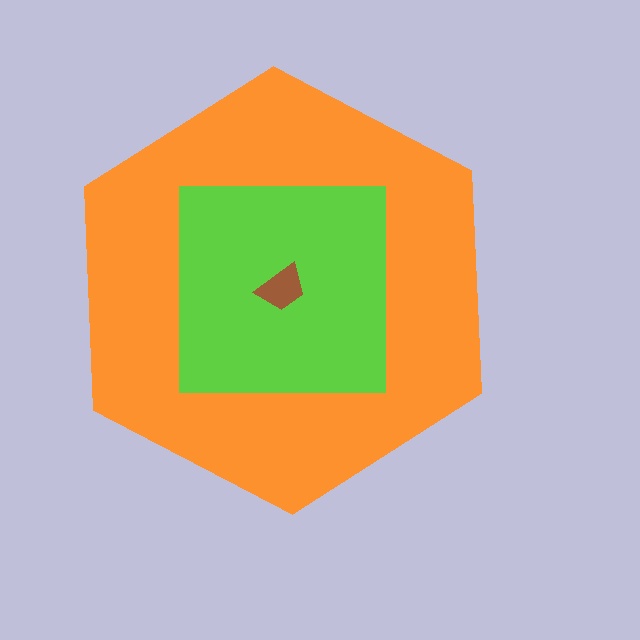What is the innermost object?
The brown trapezoid.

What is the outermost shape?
The orange hexagon.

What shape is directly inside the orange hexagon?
The lime square.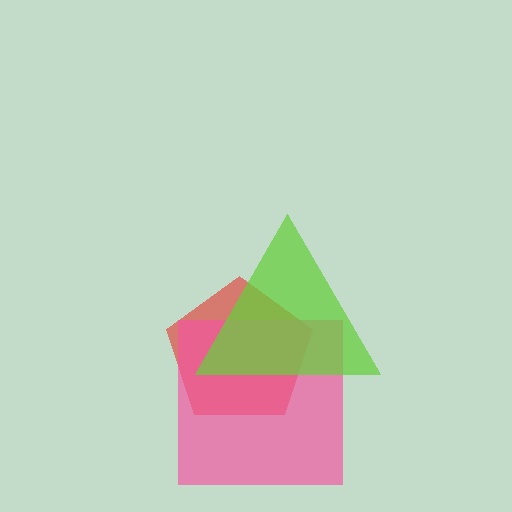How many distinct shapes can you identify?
There are 3 distinct shapes: a red pentagon, a pink square, a lime triangle.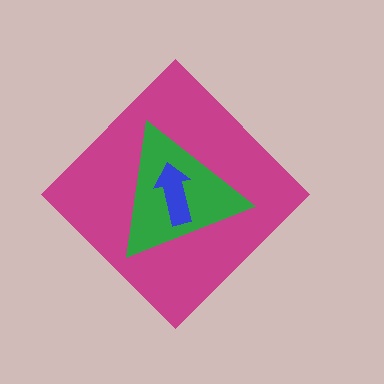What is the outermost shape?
The magenta diamond.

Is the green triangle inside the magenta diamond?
Yes.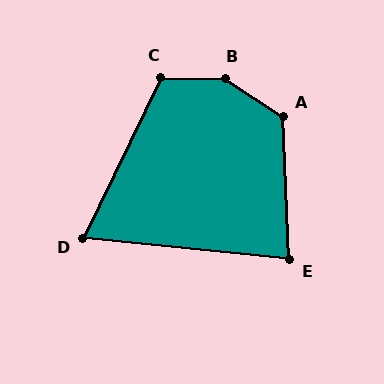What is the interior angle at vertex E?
Approximately 82 degrees (acute).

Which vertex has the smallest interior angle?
D, at approximately 70 degrees.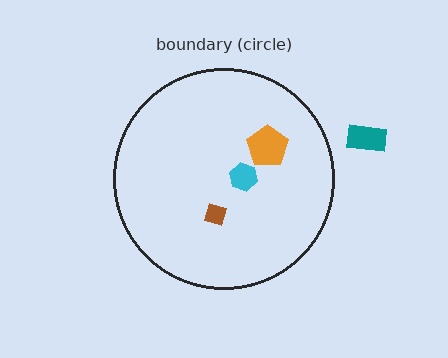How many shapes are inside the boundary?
3 inside, 1 outside.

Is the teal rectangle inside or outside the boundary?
Outside.